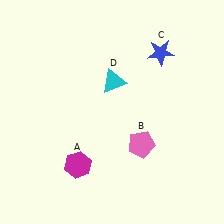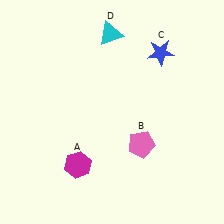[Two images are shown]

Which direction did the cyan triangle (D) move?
The cyan triangle (D) moved up.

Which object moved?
The cyan triangle (D) moved up.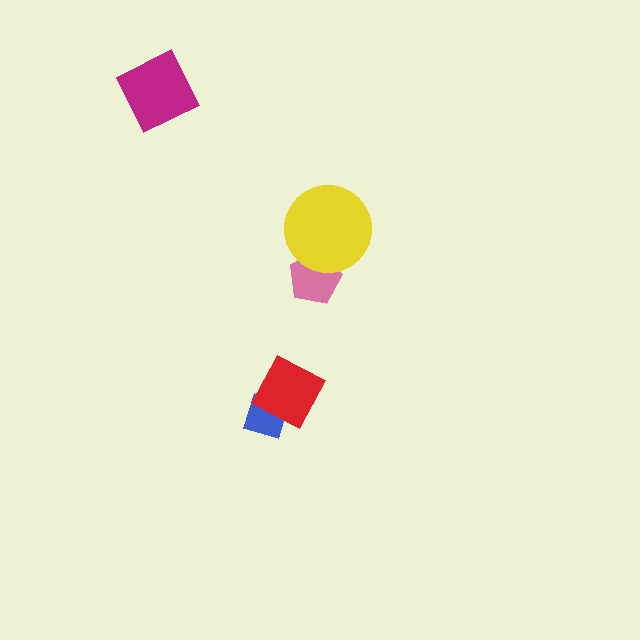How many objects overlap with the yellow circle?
1 object overlaps with the yellow circle.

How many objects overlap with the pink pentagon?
1 object overlaps with the pink pentagon.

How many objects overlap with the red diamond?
1 object overlaps with the red diamond.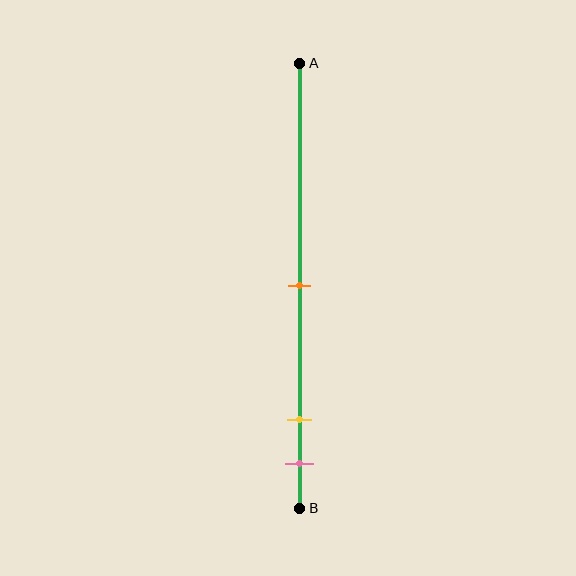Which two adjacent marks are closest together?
The yellow and pink marks are the closest adjacent pair.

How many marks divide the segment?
There are 3 marks dividing the segment.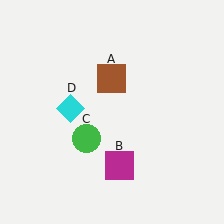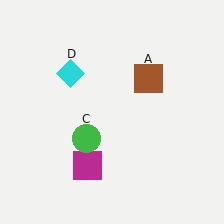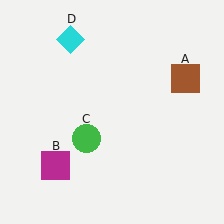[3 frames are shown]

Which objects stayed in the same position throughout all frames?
Green circle (object C) remained stationary.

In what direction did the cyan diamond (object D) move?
The cyan diamond (object D) moved up.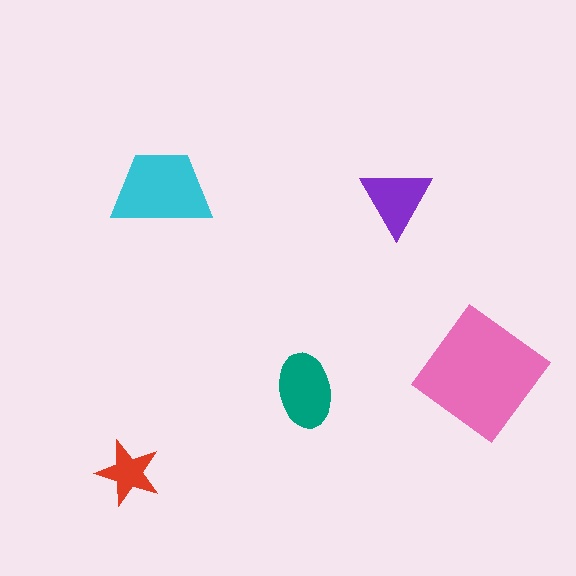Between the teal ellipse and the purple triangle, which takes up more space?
The teal ellipse.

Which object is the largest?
The pink diamond.